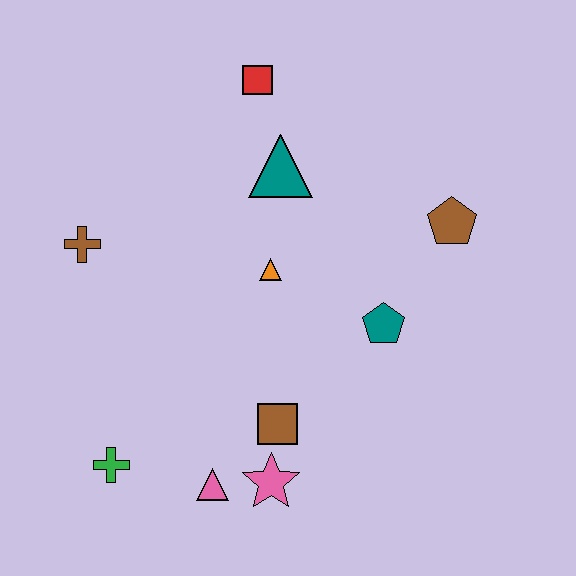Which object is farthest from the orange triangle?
The green cross is farthest from the orange triangle.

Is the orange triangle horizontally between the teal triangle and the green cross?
Yes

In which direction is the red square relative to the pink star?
The red square is above the pink star.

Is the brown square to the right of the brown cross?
Yes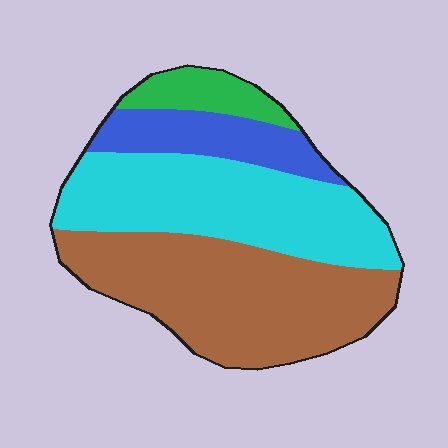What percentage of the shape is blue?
Blue covers roughly 15% of the shape.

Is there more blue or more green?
Blue.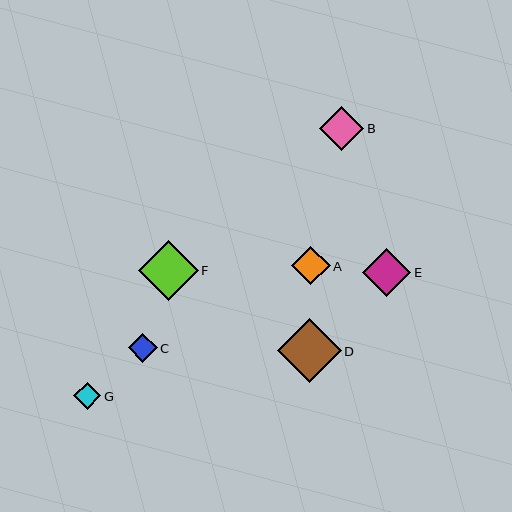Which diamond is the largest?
Diamond D is the largest with a size of approximately 64 pixels.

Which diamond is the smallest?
Diamond G is the smallest with a size of approximately 27 pixels.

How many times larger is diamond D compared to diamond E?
Diamond D is approximately 1.3 times the size of diamond E.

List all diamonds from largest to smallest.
From largest to smallest: D, F, E, B, A, C, G.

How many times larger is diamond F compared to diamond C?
Diamond F is approximately 2.1 times the size of diamond C.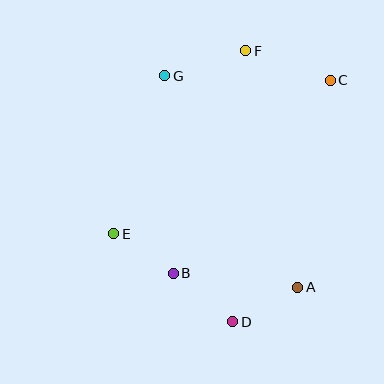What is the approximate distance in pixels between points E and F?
The distance between E and F is approximately 226 pixels.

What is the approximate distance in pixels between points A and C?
The distance between A and C is approximately 210 pixels.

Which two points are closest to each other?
Points B and E are closest to each other.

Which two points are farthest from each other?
Points D and F are farthest from each other.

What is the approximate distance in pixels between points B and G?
The distance between B and G is approximately 197 pixels.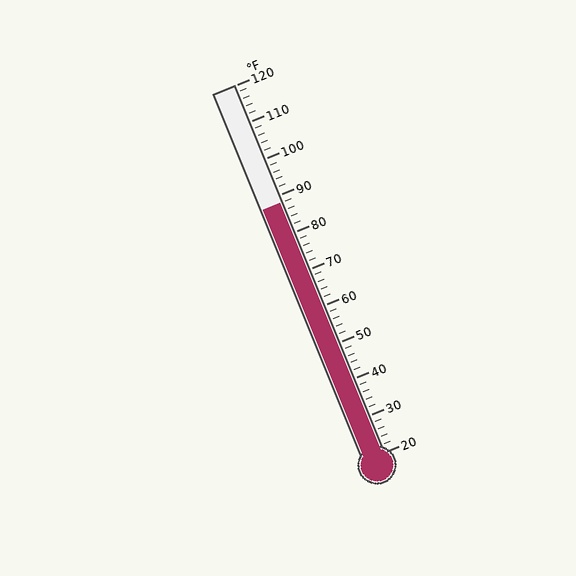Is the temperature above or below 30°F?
The temperature is above 30°F.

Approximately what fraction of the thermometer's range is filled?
The thermometer is filled to approximately 70% of its range.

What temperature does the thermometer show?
The thermometer shows approximately 88°F.